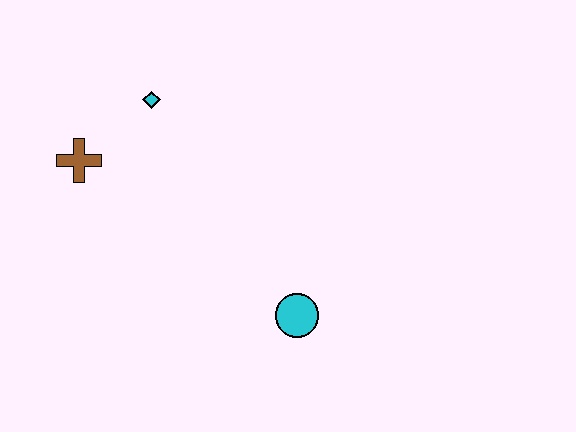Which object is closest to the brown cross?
The cyan diamond is closest to the brown cross.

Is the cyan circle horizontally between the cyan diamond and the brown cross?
No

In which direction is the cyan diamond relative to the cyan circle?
The cyan diamond is above the cyan circle.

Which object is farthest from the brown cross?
The cyan circle is farthest from the brown cross.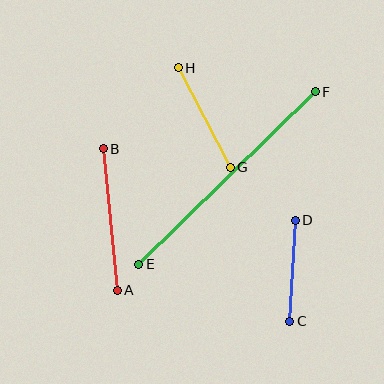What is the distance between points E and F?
The distance is approximately 247 pixels.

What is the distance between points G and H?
The distance is approximately 112 pixels.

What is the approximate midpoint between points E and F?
The midpoint is at approximately (227, 178) pixels.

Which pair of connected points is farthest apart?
Points E and F are farthest apart.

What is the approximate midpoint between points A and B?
The midpoint is at approximately (110, 219) pixels.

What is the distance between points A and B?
The distance is approximately 142 pixels.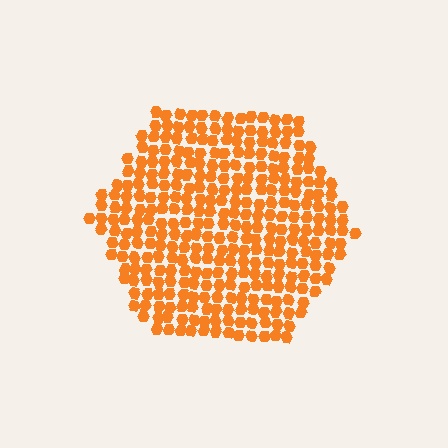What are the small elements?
The small elements are hexagons.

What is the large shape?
The large shape is a hexagon.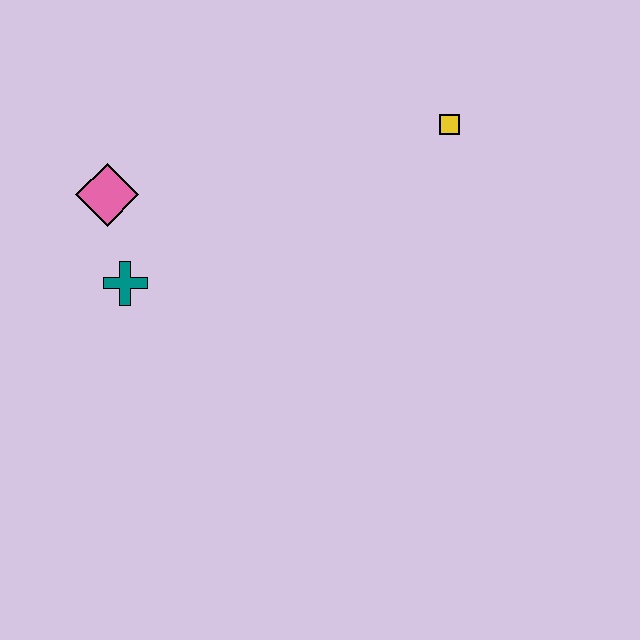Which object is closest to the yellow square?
The pink diamond is closest to the yellow square.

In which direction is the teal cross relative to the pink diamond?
The teal cross is below the pink diamond.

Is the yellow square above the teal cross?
Yes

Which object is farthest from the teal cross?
The yellow square is farthest from the teal cross.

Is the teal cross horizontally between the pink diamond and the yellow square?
Yes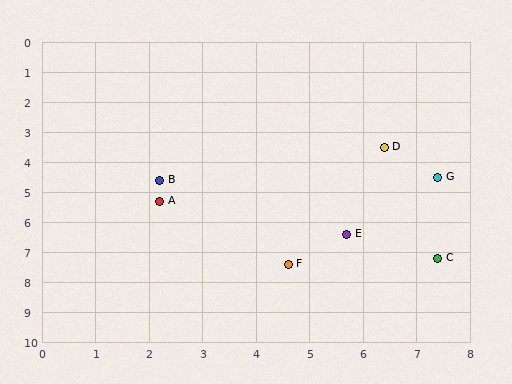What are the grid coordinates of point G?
Point G is at approximately (7.4, 4.5).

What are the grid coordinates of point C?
Point C is at approximately (7.4, 7.2).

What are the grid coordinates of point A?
Point A is at approximately (2.2, 5.3).